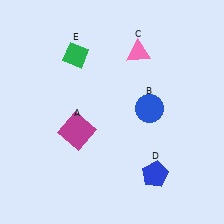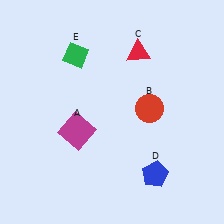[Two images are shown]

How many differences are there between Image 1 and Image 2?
There are 2 differences between the two images.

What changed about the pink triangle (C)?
In Image 1, C is pink. In Image 2, it changed to red.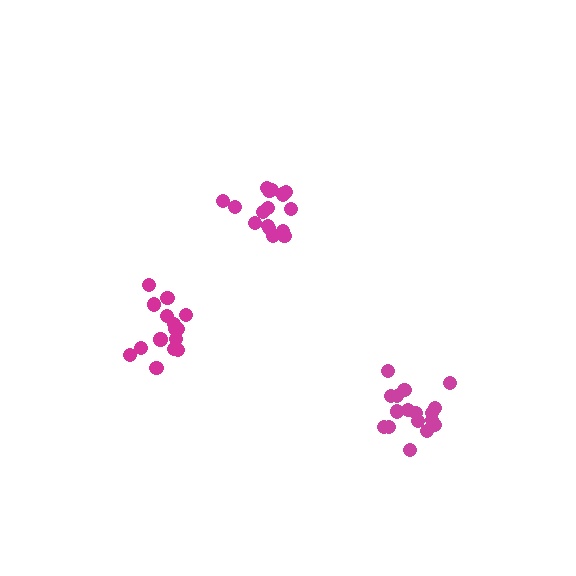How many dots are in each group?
Group 1: 17 dots, Group 2: 18 dots, Group 3: 15 dots (50 total).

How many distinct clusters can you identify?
There are 3 distinct clusters.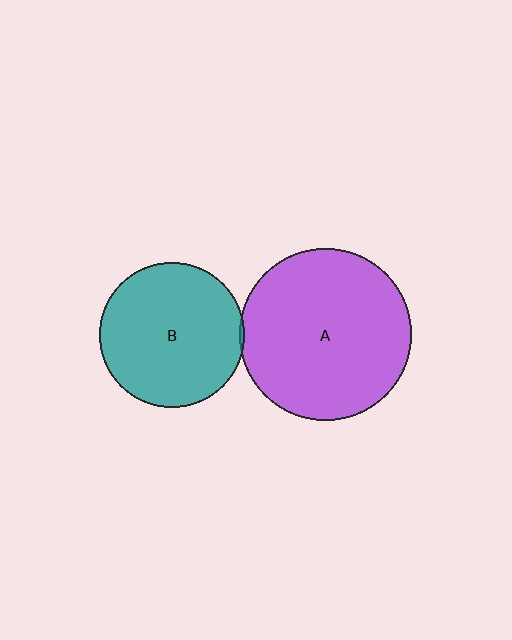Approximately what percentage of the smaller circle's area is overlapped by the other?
Approximately 5%.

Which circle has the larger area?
Circle A (purple).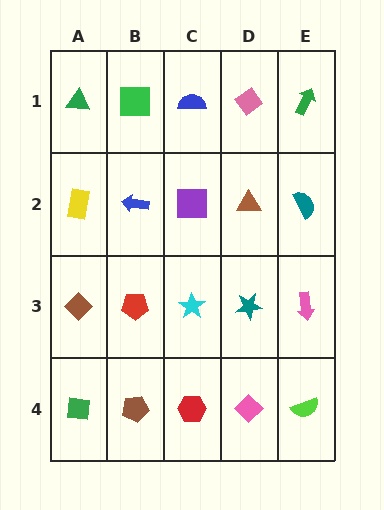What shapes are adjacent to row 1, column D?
A brown triangle (row 2, column D), a blue semicircle (row 1, column C), a green arrow (row 1, column E).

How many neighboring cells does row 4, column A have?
2.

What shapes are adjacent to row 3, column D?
A brown triangle (row 2, column D), a pink diamond (row 4, column D), a cyan star (row 3, column C), a pink arrow (row 3, column E).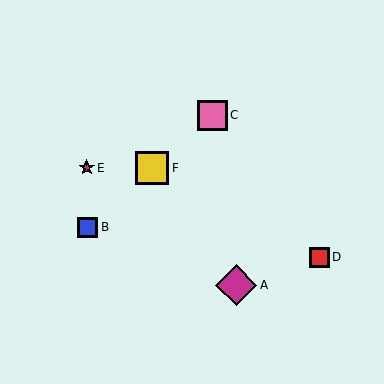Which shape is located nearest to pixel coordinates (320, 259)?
The red square (labeled D) at (320, 257) is nearest to that location.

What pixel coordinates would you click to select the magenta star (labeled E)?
Click at (87, 168) to select the magenta star E.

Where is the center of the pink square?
The center of the pink square is at (212, 115).